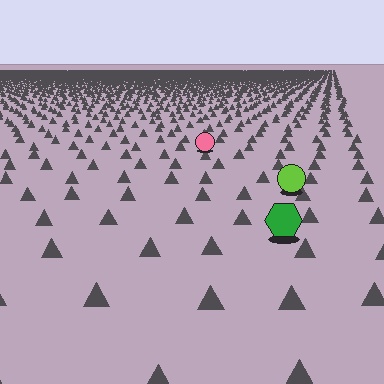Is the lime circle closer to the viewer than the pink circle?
Yes. The lime circle is closer — you can tell from the texture gradient: the ground texture is coarser near it.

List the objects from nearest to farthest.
From nearest to farthest: the green hexagon, the lime circle, the pink circle.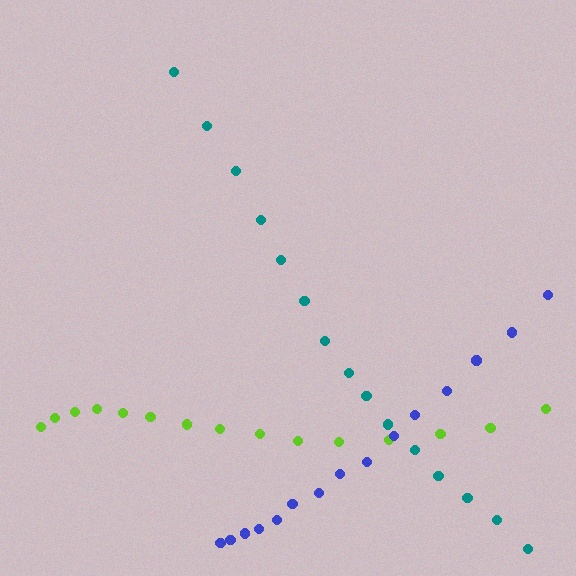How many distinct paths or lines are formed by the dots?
There are 3 distinct paths.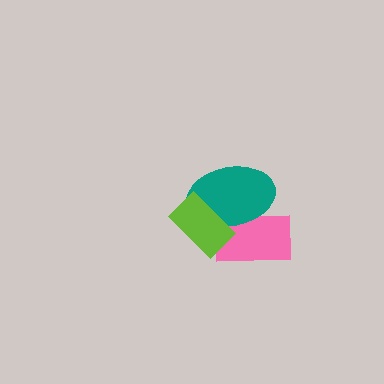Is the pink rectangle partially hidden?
Yes, it is partially covered by another shape.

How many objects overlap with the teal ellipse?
2 objects overlap with the teal ellipse.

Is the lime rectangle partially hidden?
No, no other shape covers it.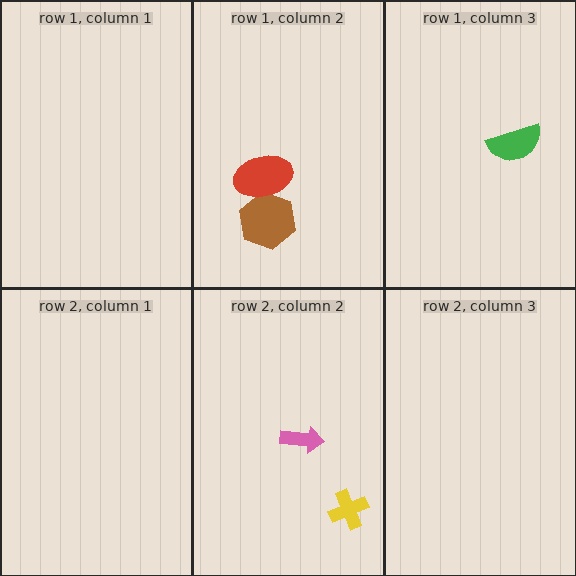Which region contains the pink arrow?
The row 2, column 2 region.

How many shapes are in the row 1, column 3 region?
1.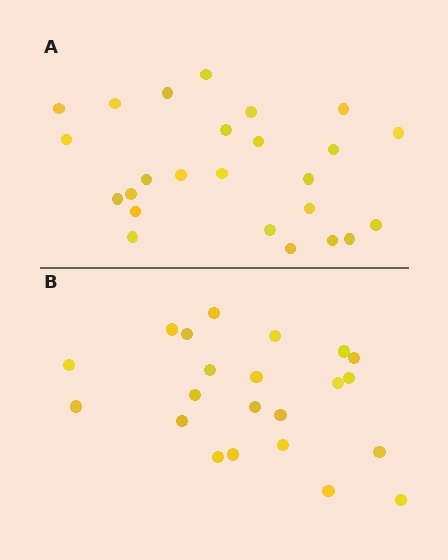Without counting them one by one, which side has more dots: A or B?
Region A (the top region) has more dots.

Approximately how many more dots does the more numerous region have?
Region A has just a few more — roughly 2 or 3 more dots than region B.